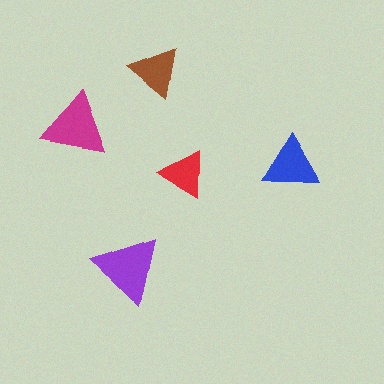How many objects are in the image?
There are 5 objects in the image.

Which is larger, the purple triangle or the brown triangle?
The purple one.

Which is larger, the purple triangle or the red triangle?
The purple one.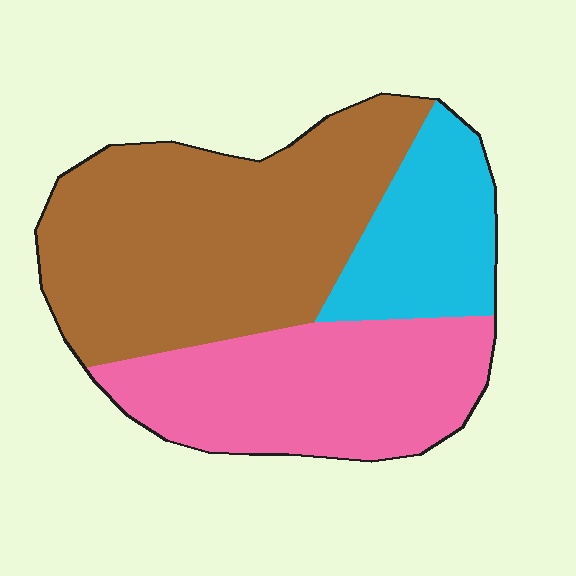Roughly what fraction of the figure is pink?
Pink takes up about one third (1/3) of the figure.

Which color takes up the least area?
Cyan, at roughly 20%.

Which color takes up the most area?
Brown, at roughly 50%.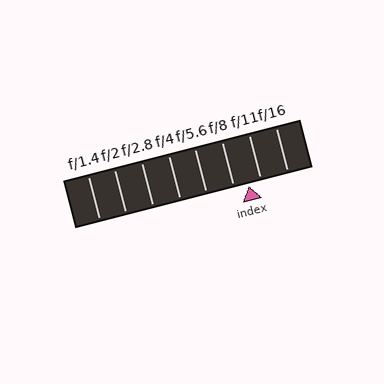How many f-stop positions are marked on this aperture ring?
There are 8 f-stop positions marked.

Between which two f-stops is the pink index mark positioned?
The index mark is between f/8 and f/11.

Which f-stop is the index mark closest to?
The index mark is closest to f/11.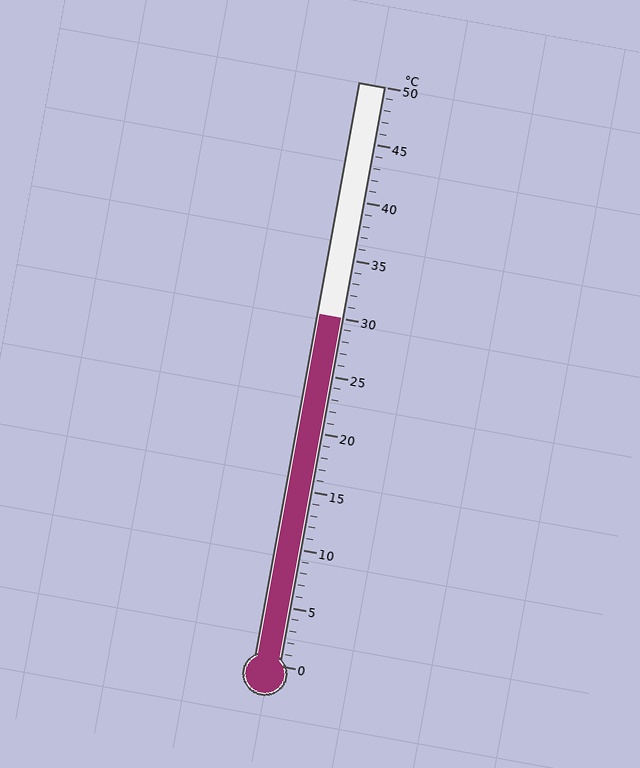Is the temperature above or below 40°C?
The temperature is below 40°C.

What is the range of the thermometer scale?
The thermometer scale ranges from 0°C to 50°C.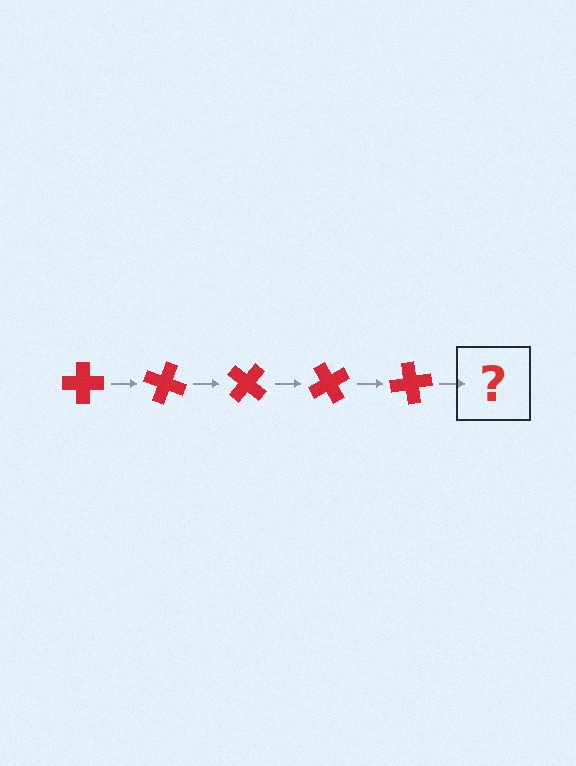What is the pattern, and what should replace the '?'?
The pattern is that the cross rotates 20 degrees each step. The '?' should be a red cross rotated 100 degrees.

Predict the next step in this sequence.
The next step is a red cross rotated 100 degrees.